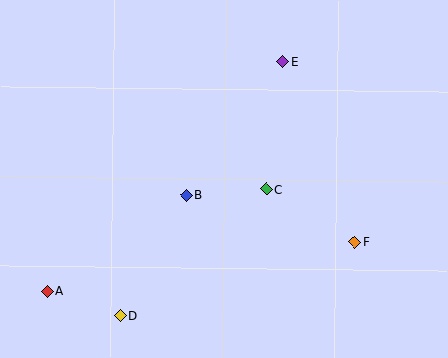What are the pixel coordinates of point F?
Point F is at (355, 242).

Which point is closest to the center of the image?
Point B at (186, 195) is closest to the center.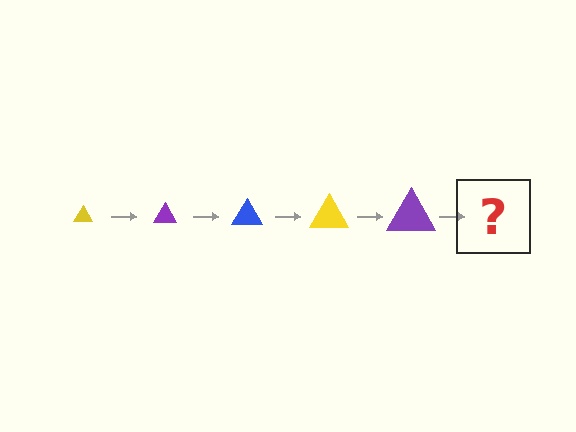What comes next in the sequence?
The next element should be a blue triangle, larger than the previous one.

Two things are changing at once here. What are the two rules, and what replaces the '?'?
The two rules are that the triangle grows larger each step and the color cycles through yellow, purple, and blue. The '?' should be a blue triangle, larger than the previous one.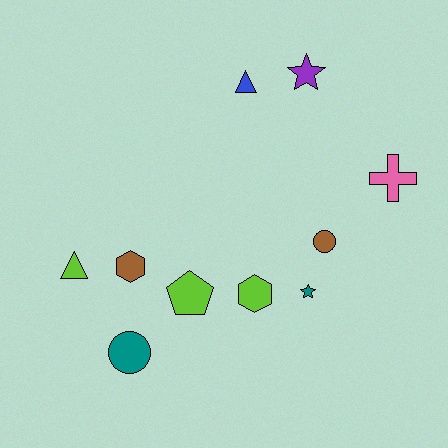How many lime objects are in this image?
There are 3 lime objects.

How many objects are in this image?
There are 10 objects.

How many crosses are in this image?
There is 1 cross.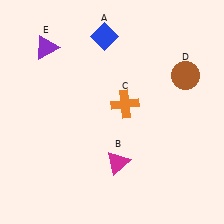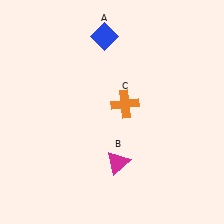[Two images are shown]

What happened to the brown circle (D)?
The brown circle (D) was removed in Image 2. It was in the top-right area of Image 1.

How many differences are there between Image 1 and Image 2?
There are 2 differences between the two images.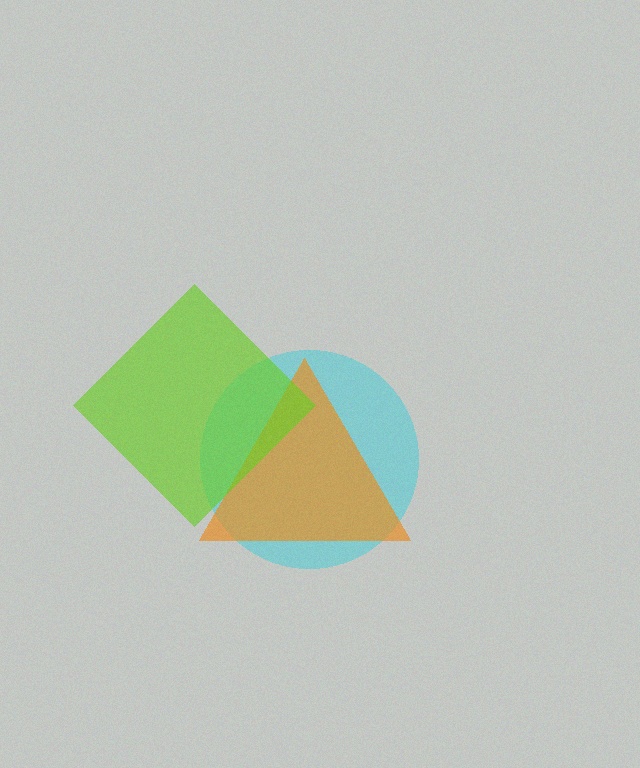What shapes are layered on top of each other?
The layered shapes are: a cyan circle, an orange triangle, a lime diamond.